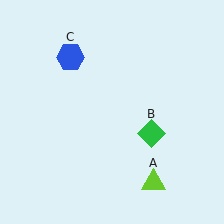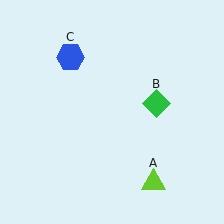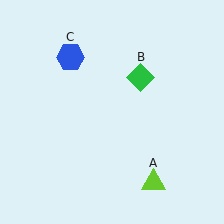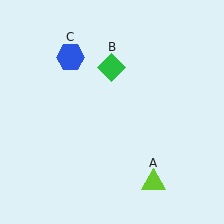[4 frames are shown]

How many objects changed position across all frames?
1 object changed position: green diamond (object B).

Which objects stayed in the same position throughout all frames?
Lime triangle (object A) and blue hexagon (object C) remained stationary.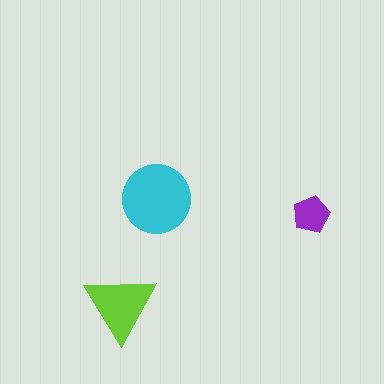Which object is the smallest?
The purple pentagon.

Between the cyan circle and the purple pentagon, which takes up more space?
The cyan circle.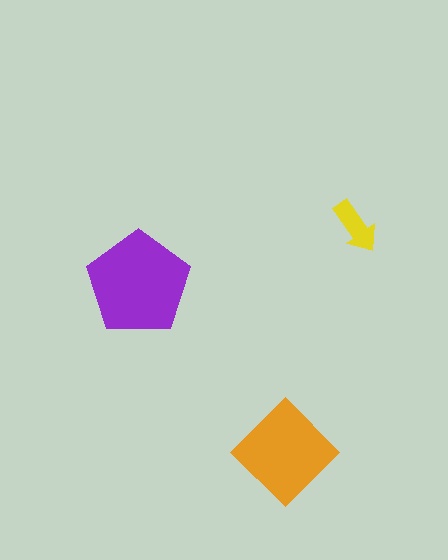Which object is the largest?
The purple pentagon.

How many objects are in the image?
There are 3 objects in the image.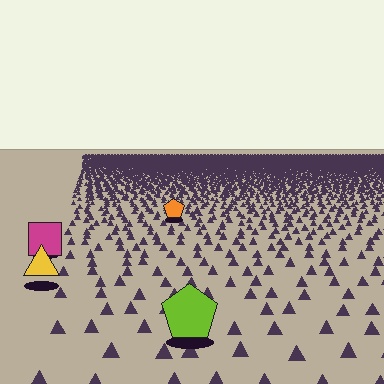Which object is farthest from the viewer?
The orange pentagon is farthest from the viewer. It appears smaller and the ground texture around it is denser.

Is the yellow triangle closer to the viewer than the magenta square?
Yes. The yellow triangle is closer — you can tell from the texture gradient: the ground texture is coarser near it.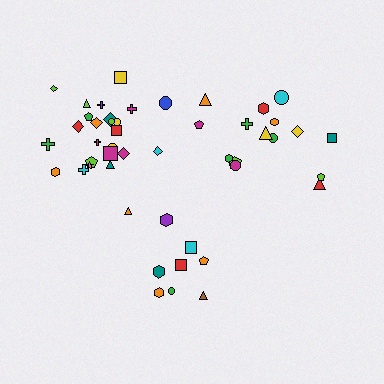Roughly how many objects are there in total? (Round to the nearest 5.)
Roughly 50 objects in total.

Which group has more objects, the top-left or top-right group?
The top-left group.